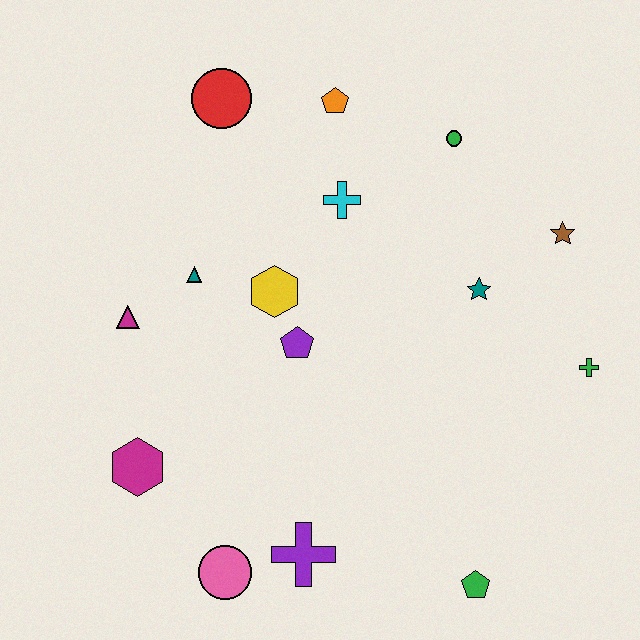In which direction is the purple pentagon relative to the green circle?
The purple pentagon is below the green circle.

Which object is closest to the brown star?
The teal star is closest to the brown star.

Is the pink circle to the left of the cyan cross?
Yes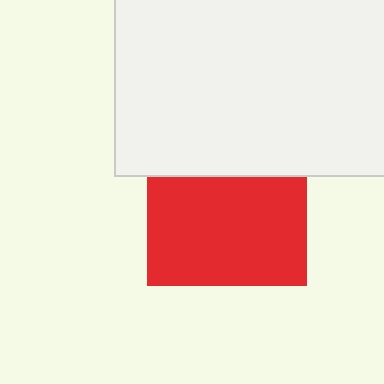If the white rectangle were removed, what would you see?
You would see the complete red square.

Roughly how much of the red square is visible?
Most of it is visible (roughly 68%).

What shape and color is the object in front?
The object in front is a white rectangle.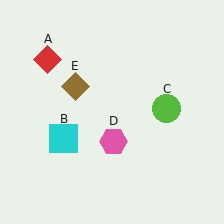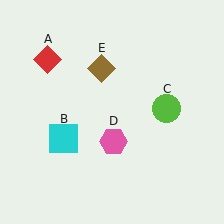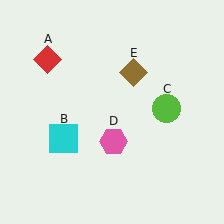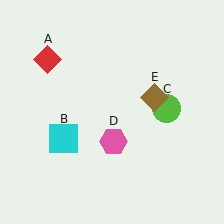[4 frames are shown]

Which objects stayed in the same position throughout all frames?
Red diamond (object A) and cyan square (object B) and lime circle (object C) and pink hexagon (object D) remained stationary.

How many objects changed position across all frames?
1 object changed position: brown diamond (object E).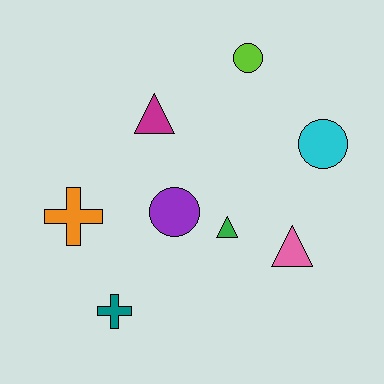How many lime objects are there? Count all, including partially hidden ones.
There is 1 lime object.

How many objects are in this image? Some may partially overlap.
There are 8 objects.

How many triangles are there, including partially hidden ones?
There are 3 triangles.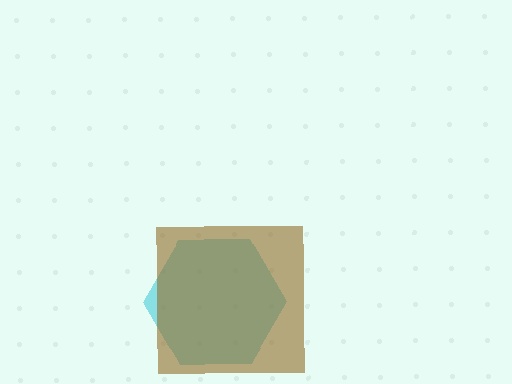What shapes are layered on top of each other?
The layered shapes are: a cyan hexagon, a brown square.